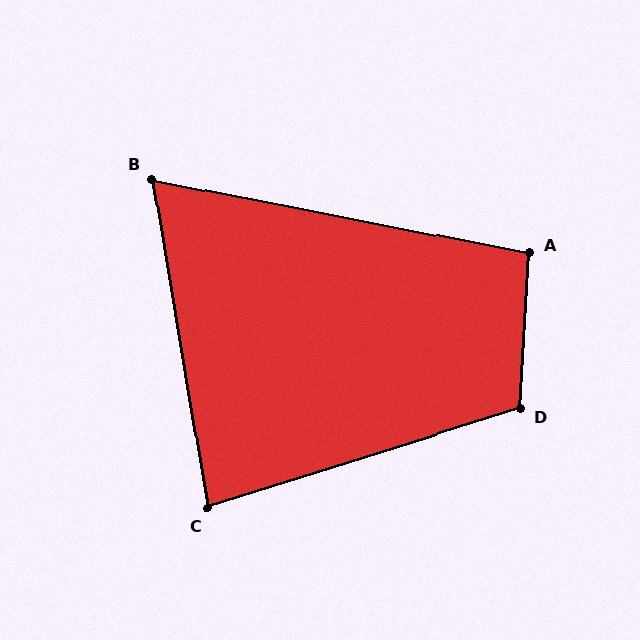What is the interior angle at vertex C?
Approximately 82 degrees (acute).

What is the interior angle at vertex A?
Approximately 98 degrees (obtuse).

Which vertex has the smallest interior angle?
B, at approximately 69 degrees.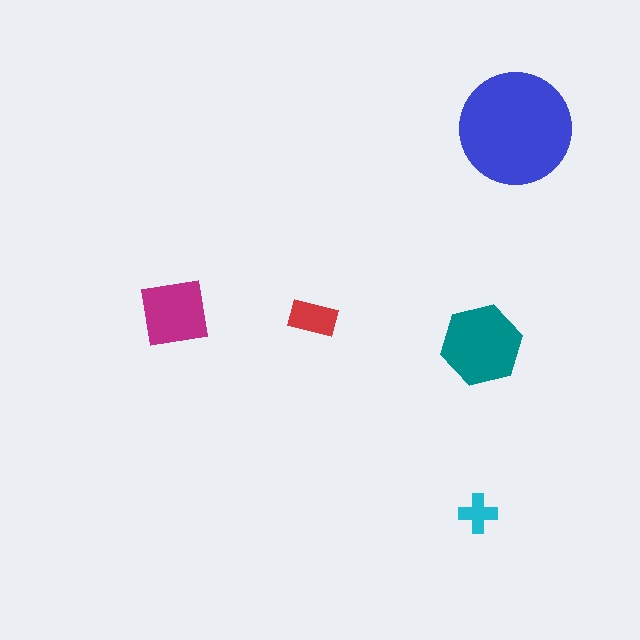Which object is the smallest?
The cyan cross.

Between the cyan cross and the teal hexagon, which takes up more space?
The teal hexagon.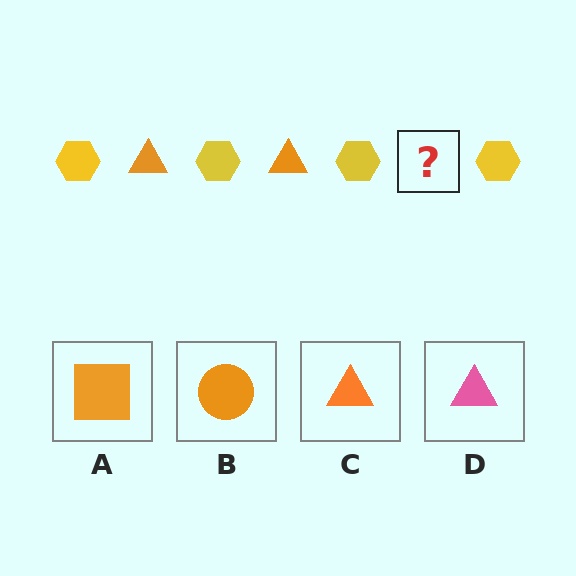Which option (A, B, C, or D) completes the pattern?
C.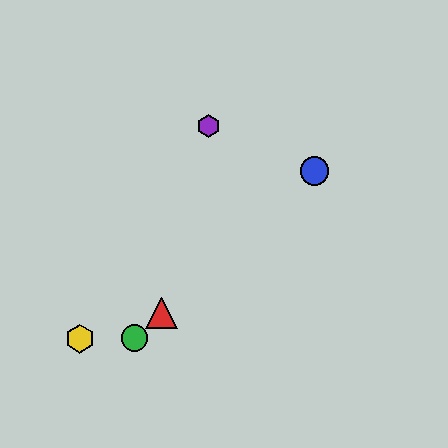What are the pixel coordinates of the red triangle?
The red triangle is at (162, 313).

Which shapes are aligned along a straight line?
The red triangle, the blue circle, the green circle are aligned along a straight line.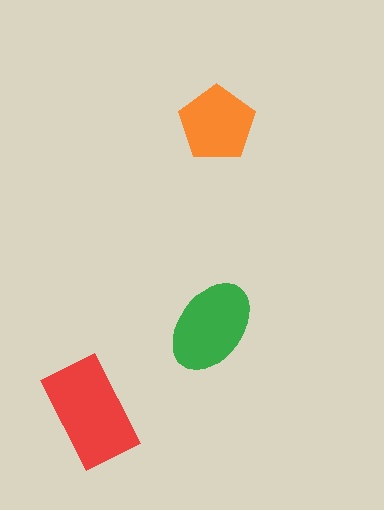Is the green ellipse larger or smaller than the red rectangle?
Smaller.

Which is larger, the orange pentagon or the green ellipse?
The green ellipse.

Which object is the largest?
The red rectangle.